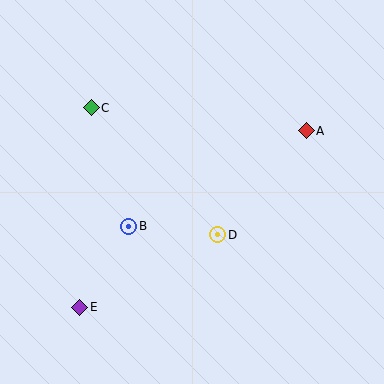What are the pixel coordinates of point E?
Point E is at (80, 307).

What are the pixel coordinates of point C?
Point C is at (91, 108).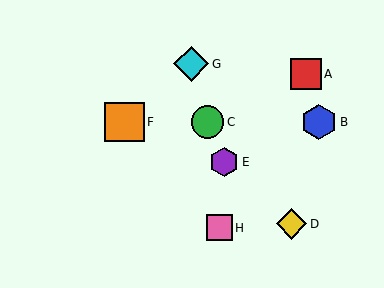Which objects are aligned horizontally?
Objects B, C, F are aligned horizontally.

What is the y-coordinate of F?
Object F is at y≈122.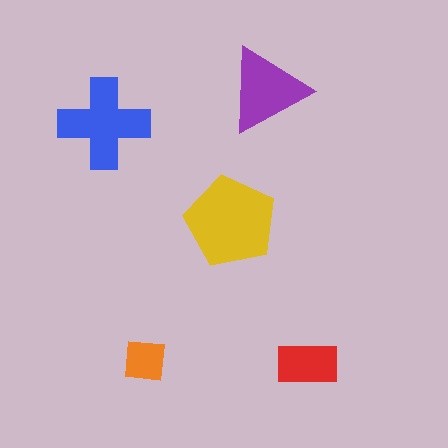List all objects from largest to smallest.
The yellow pentagon, the blue cross, the purple triangle, the red rectangle, the orange square.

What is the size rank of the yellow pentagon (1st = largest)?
1st.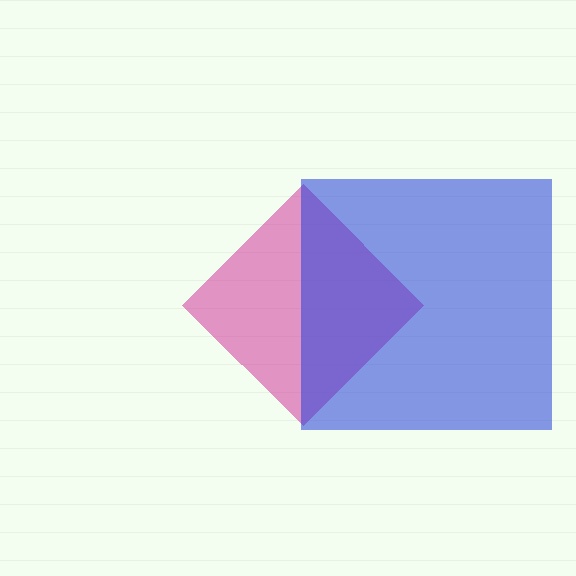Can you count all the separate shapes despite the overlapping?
Yes, there are 2 separate shapes.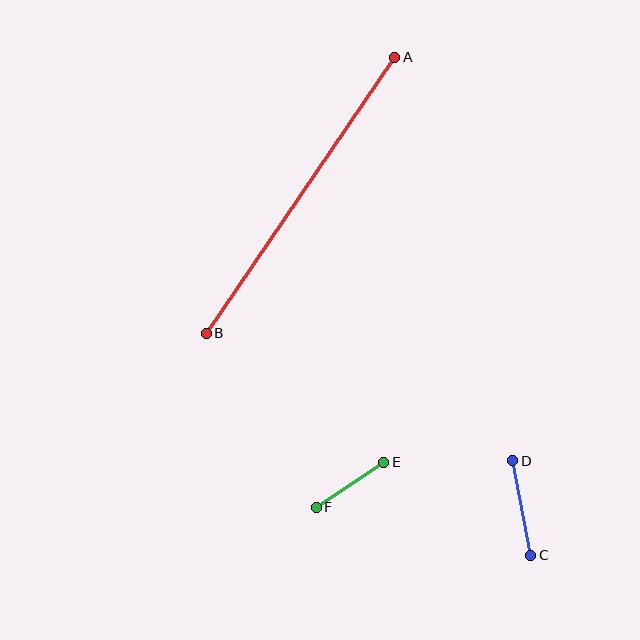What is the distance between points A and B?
The distance is approximately 334 pixels.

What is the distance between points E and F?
The distance is approximately 81 pixels.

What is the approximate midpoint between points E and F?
The midpoint is at approximately (350, 485) pixels.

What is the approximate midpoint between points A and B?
The midpoint is at approximately (300, 195) pixels.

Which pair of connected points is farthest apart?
Points A and B are farthest apart.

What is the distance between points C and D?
The distance is approximately 96 pixels.